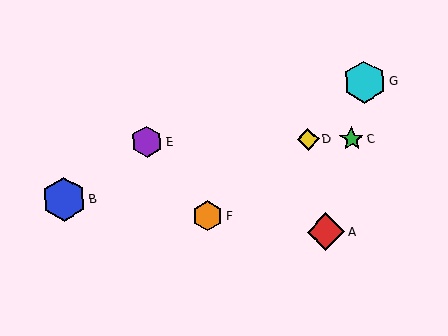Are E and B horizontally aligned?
No, E is at y≈142 and B is at y≈199.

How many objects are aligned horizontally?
3 objects (C, D, E) are aligned horizontally.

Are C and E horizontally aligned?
Yes, both are at y≈139.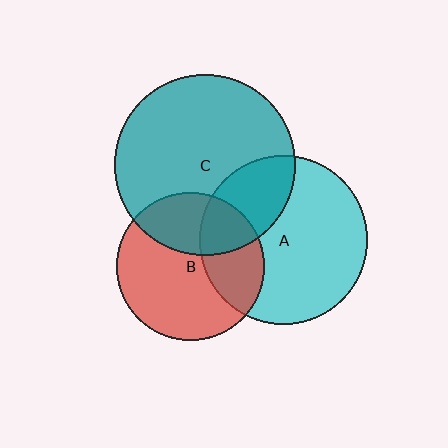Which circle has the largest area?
Circle C (teal).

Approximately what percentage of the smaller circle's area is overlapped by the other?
Approximately 30%.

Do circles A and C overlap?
Yes.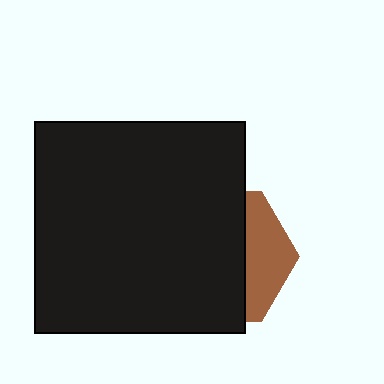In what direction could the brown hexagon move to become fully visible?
The brown hexagon could move right. That would shift it out from behind the black square entirely.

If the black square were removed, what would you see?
You would see the complete brown hexagon.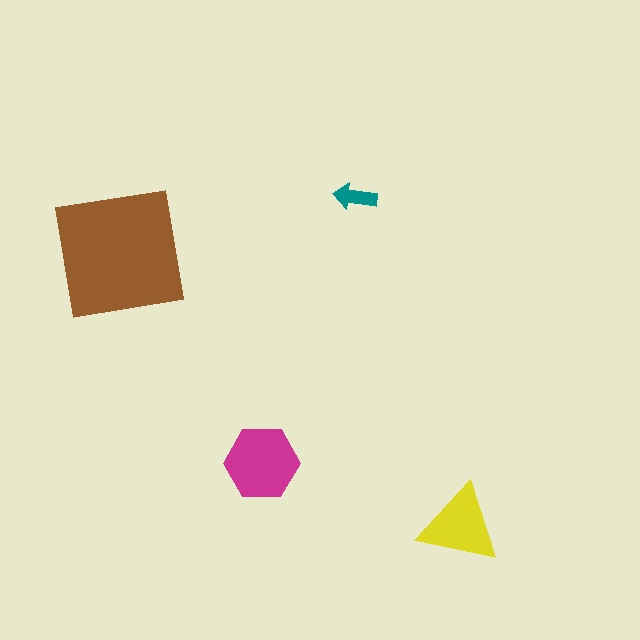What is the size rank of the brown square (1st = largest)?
1st.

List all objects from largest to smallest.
The brown square, the magenta hexagon, the yellow triangle, the teal arrow.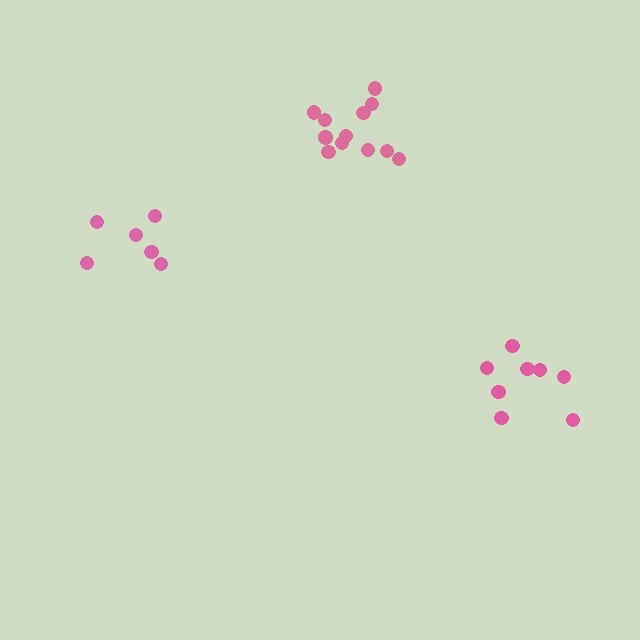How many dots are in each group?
Group 1: 8 dots, Group 2: 12 dots, Group 3: 6 dots (26 total).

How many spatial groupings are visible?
There are 3 spatial groupings.